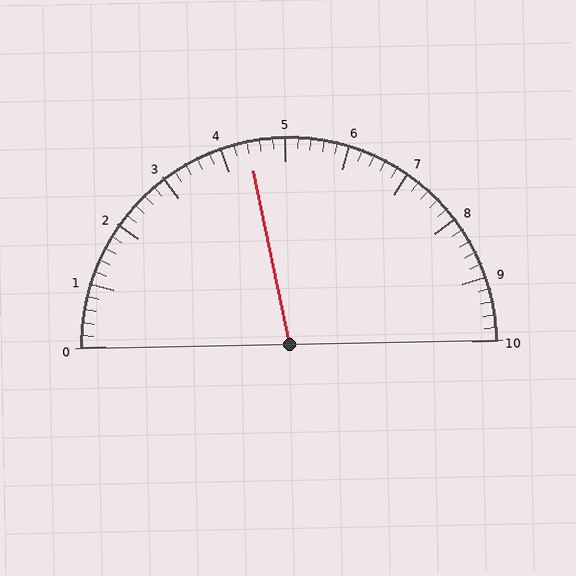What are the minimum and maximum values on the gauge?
The gauge ranges from 0 to 10.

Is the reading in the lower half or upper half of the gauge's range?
The reading is in the lower half of the range (0 to 10).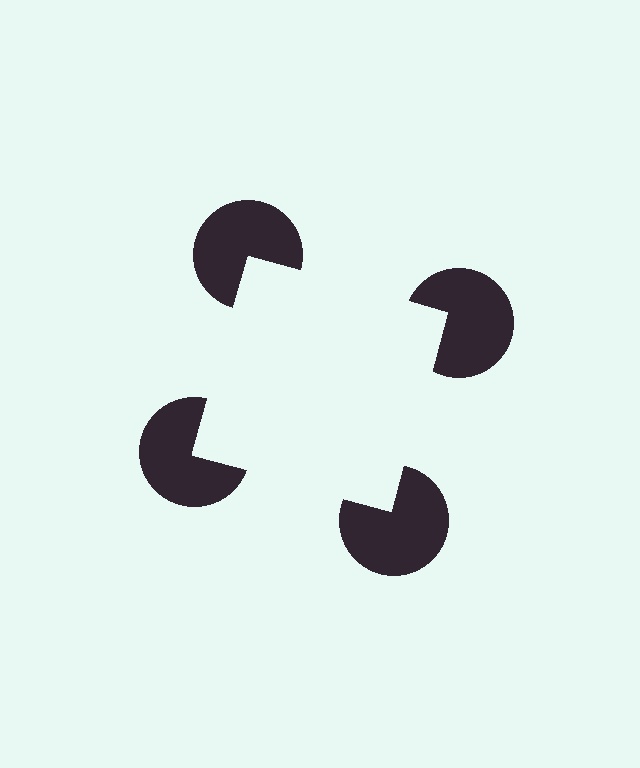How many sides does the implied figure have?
4 sides.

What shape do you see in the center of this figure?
An illusory square — its edges are inferred from the aligned wedge cuts in the pac-man discs, not physically drawn.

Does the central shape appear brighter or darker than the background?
It typically appears slightly brighter than the background, even though no actual brightness change is drawn.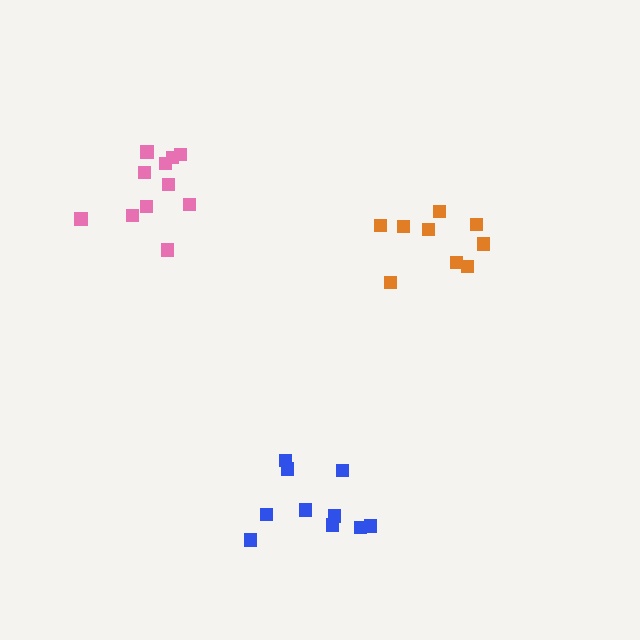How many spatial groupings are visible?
There are 3 spatial groupings.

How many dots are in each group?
Group 1: 10 dots, Group 2: 9 dots, Group 3: 11 dots (30 total).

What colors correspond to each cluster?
The clusters are colored: blue, orange, pink.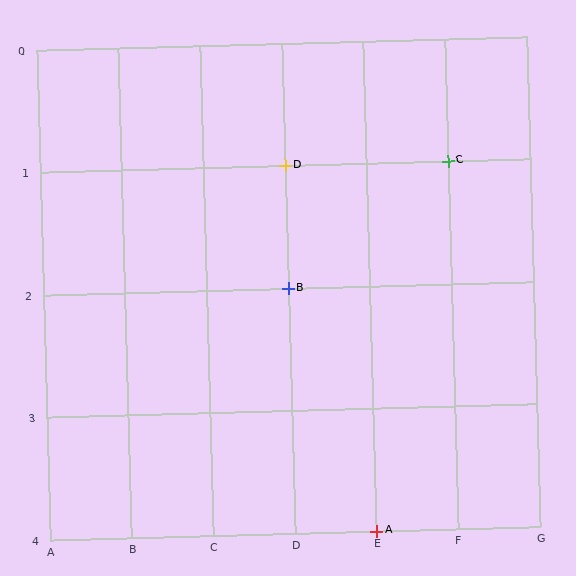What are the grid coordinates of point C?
Point C is at grid coordinates (F, 1).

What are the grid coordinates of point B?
Point B is at grid coordinates (D, 2).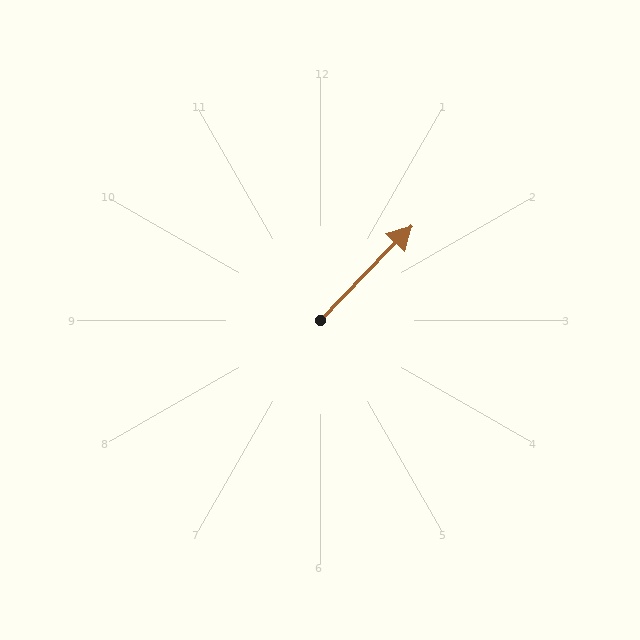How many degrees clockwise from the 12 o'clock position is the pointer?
Approximately 44 degrees.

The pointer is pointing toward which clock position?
Roughly 1 o'clock.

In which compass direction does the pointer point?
Northeast.